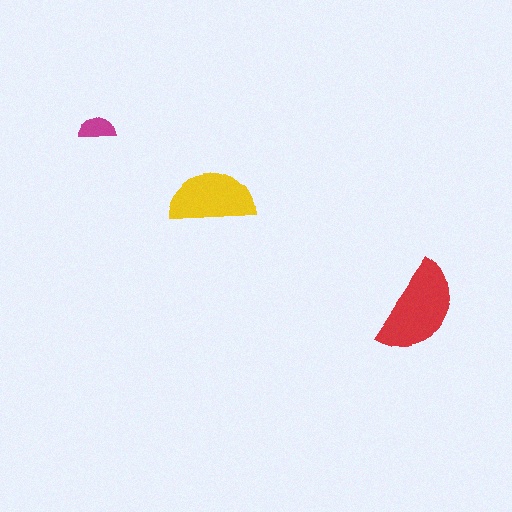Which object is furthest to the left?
The magenta semicircle is leftmost.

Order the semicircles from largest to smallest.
the red one, the yellow one, the magenta one.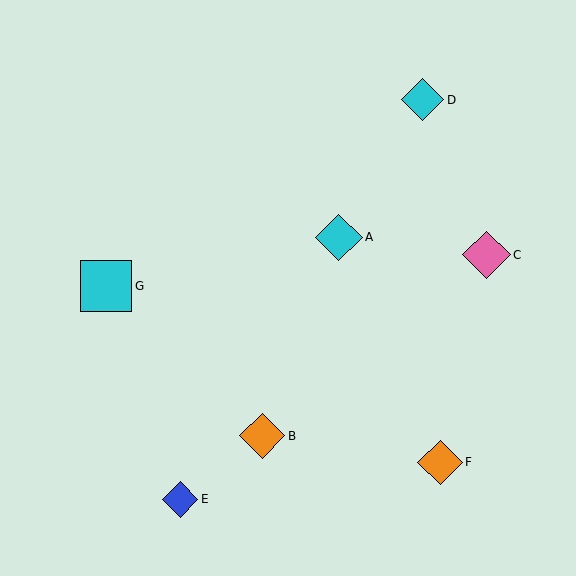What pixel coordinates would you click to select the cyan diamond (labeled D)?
Click at (423, 100) to select the cyan diamond D.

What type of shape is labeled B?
Shape B is an orange diamond.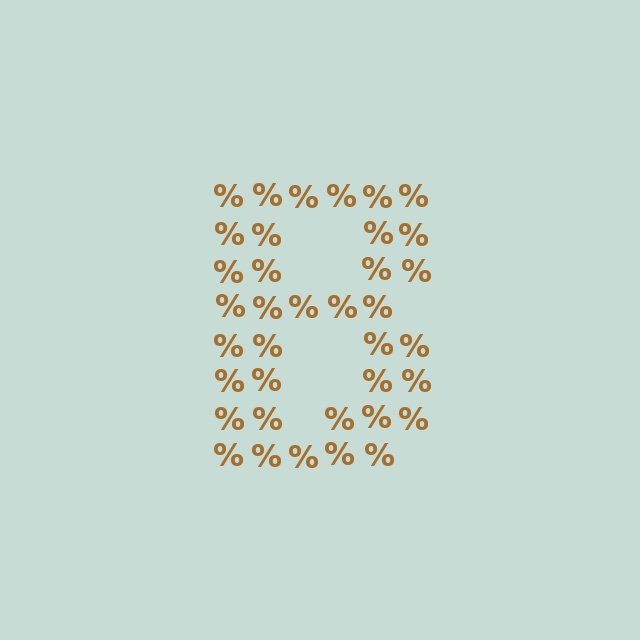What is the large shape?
The large shape is the letter B.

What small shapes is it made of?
It is made of small percent signs.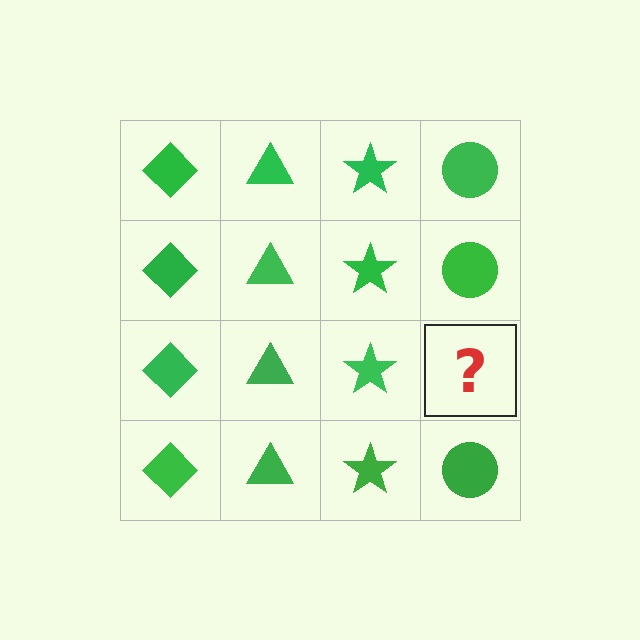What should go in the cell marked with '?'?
The missing cell should contain a green circle.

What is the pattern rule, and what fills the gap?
The rule is that each column has a consistent shape. The gap should be filled with a green circle.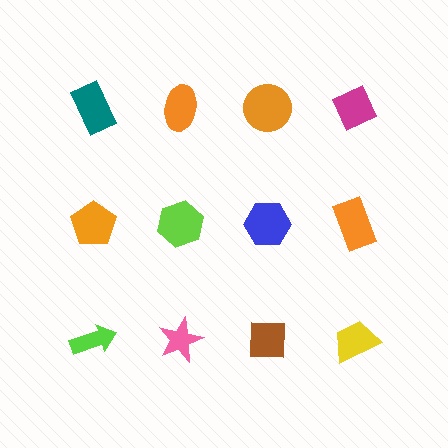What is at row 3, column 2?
A pink star.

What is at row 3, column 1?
A lime arrow.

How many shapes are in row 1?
4 shapes.